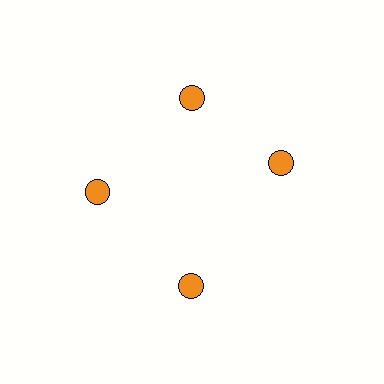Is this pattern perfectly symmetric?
No. The 4 orange circles are arranged in a ring, but one element near the 3 o'clock position is rotated out of alignment along the ring, breaking the 4-fold rotational symmetry.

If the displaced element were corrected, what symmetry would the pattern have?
It would have 4-fold rotational symmetry — the pattern would map onto itself every 90 degrees.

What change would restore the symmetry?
The symmetry would be restored by rotating it back into even spacing with its neighbors so that all 4 circles sit at equal angles and equal distance from the center.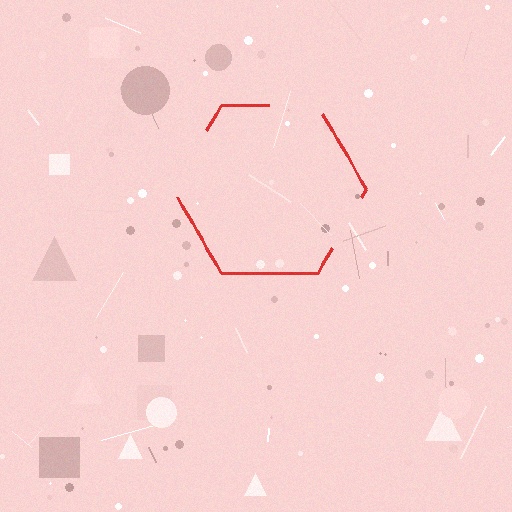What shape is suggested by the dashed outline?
The dashed outline suggests a hexagon.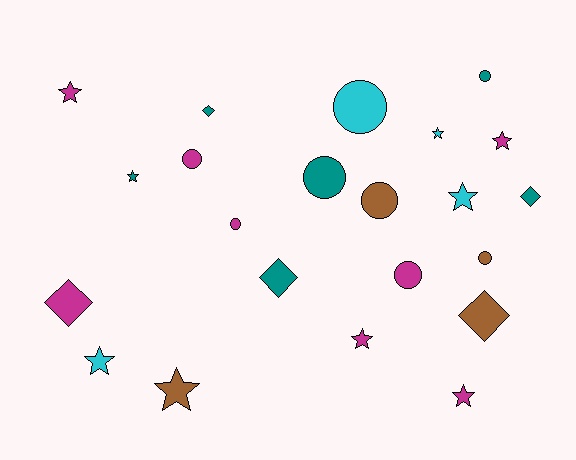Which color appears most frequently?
Magenta, with 8 objects.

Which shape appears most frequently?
Star, with 9 objects.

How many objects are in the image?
There are 22 objects.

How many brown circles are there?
There are 2 brown circles.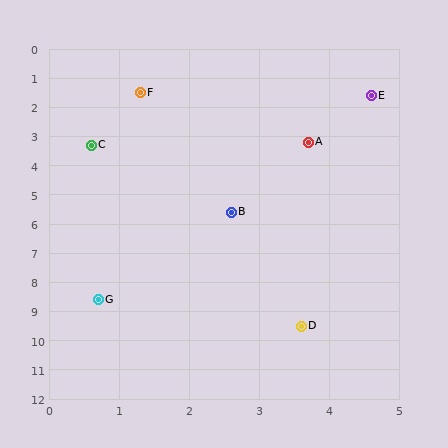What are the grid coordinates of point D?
Point D is at approximately (3.6, 9.5).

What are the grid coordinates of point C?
Point C is at approximately (0.6, 3.3).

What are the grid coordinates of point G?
Point G is at approximately (0.7, 8.6).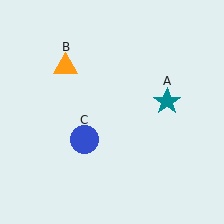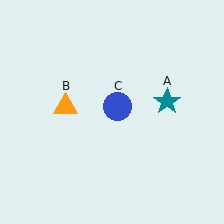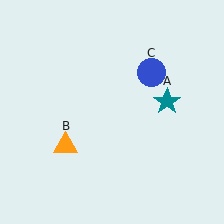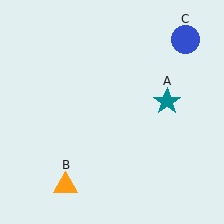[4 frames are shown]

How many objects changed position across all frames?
2 objects changed position: orange triangle (object B), blue circle (object C).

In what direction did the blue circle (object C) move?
The blue circle (object C) moved up and to the right.